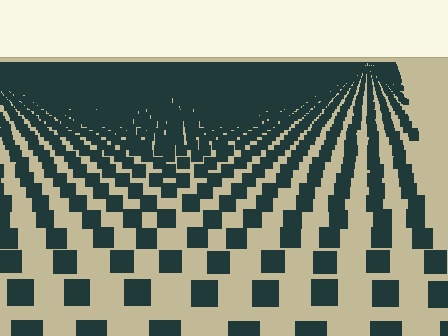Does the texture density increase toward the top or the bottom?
Density increases toward the top.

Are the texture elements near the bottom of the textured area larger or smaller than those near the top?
Larger. Near the bottom, elements are closer to the viewer and appear at a bigger on-screen size.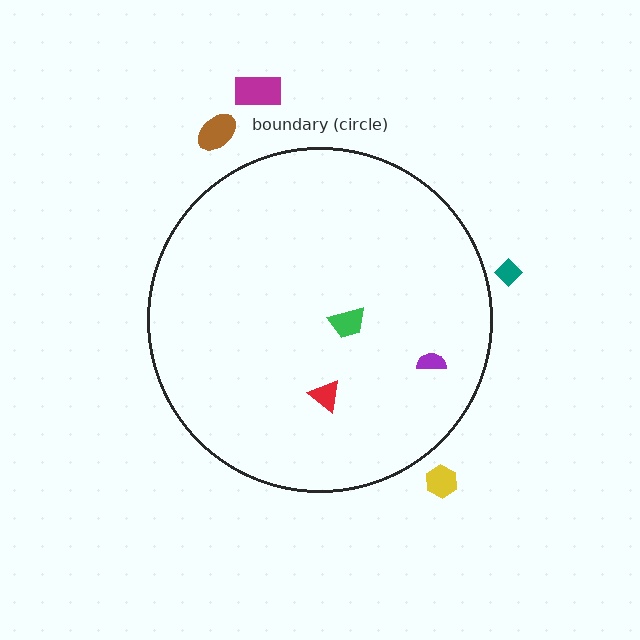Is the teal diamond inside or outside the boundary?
Outside.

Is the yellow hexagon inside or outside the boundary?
Outside.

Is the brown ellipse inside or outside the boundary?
Outside.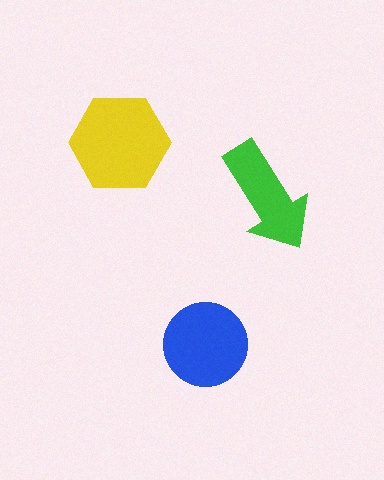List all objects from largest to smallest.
The yellow hexagon, the blue circle, the green arrow.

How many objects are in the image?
There are 3 objects in the image.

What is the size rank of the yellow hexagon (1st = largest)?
1st.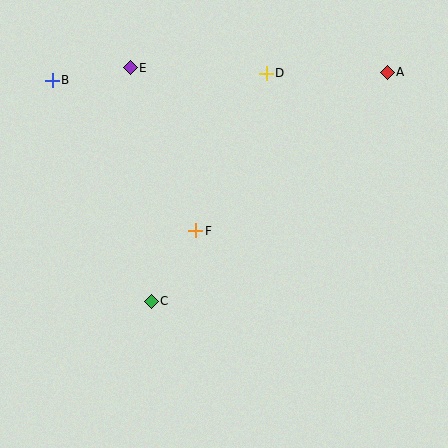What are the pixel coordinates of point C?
Point C is at (151, 301).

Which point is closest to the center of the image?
Point F at (196, 231) is closest to the center.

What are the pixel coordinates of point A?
Point A is at (387, 72).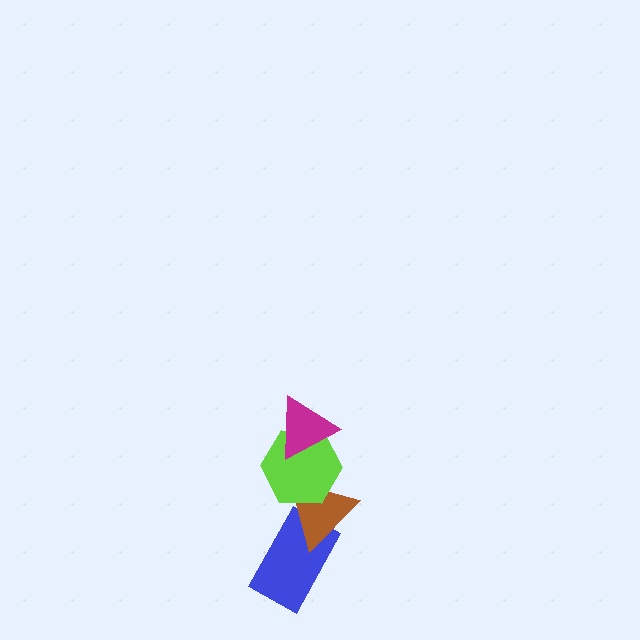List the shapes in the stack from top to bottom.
From top to bottom: the magenta triangle, the lime hexagon, the brown triangle, the blue rectangle.